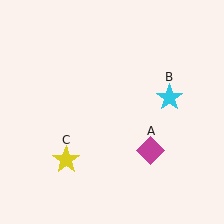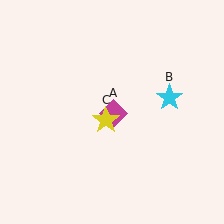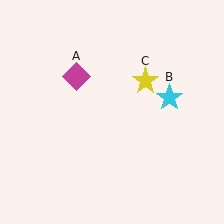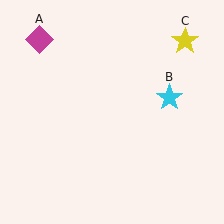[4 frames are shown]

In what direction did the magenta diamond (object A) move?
The magenta diamond (object A) moved up and to the left.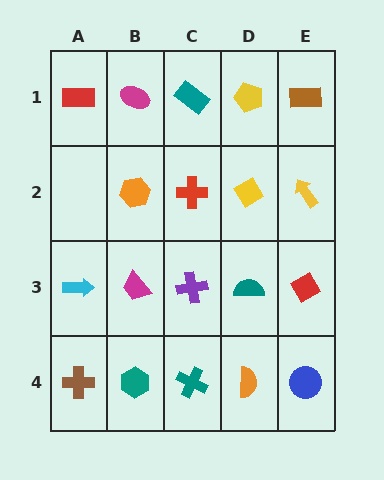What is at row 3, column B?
A magenta trapezoid.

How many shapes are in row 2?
4 shapes.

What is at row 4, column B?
A teal hexagon.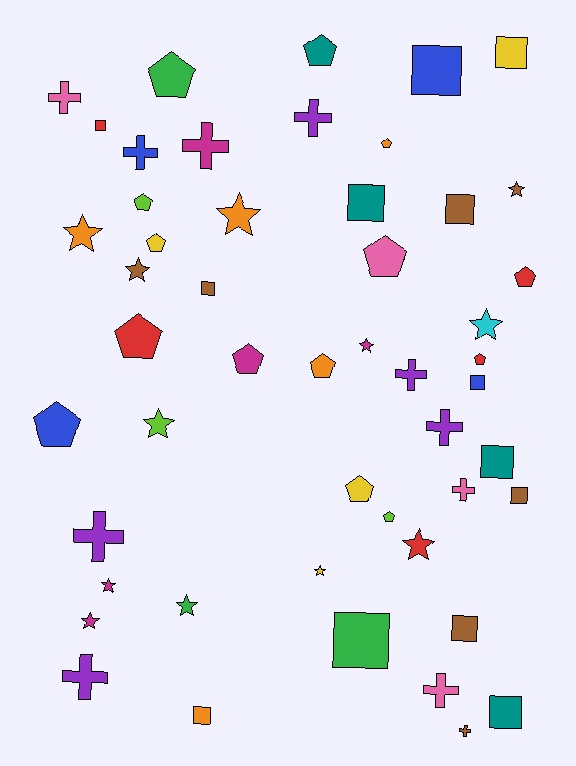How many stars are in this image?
There are 12 stars.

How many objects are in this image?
There are 50 objects.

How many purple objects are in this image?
There are 5 purple objects.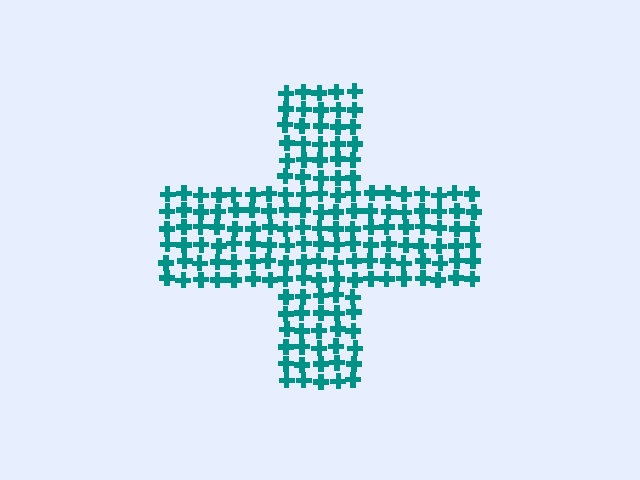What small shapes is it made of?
It is made of small crosses.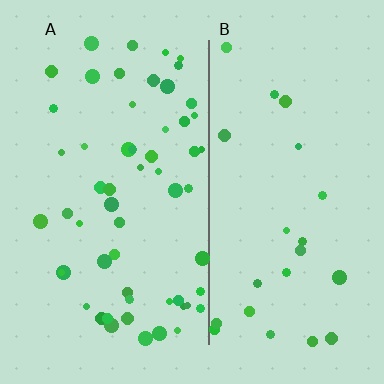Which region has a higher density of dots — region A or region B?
A (the left).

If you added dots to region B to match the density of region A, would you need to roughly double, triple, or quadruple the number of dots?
Approximately double.